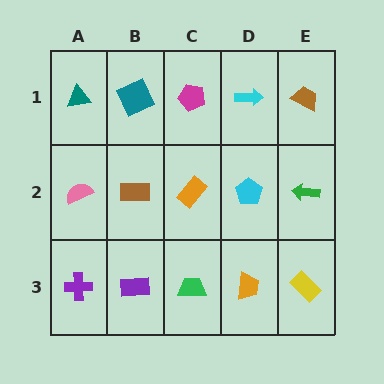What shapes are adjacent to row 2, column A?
A teal triangle (row 1, column A), a purple cross (row 3, column A), a brown rectangle (row 2, column B).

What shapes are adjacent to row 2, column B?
A teal square (row 1, column B), a purple rectangle (row 3, column B), a pink semicircle (row 2, column A), an orange rectangle (row 2, column C).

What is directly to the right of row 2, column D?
A green arrow.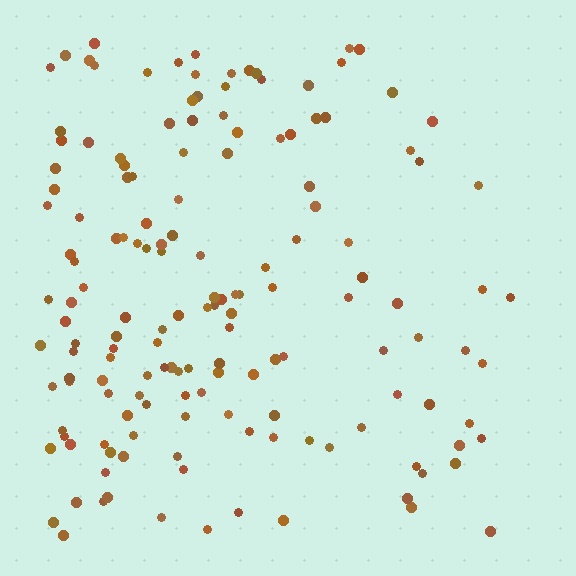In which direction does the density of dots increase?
From right to left, with the left side densest.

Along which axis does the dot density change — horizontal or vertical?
Horizontal.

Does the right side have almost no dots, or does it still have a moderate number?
Still a moderate number, just noticeably fewer than the left.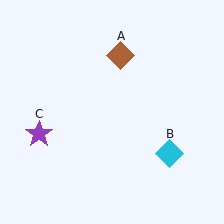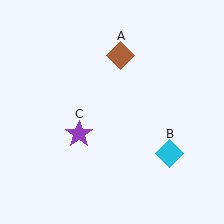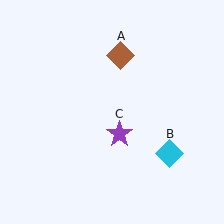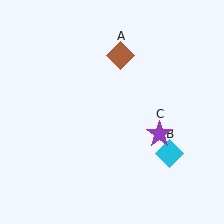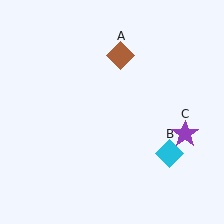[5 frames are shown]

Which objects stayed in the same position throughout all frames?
Brown diamond (object A) and cyan diamond (object B) remained stationary.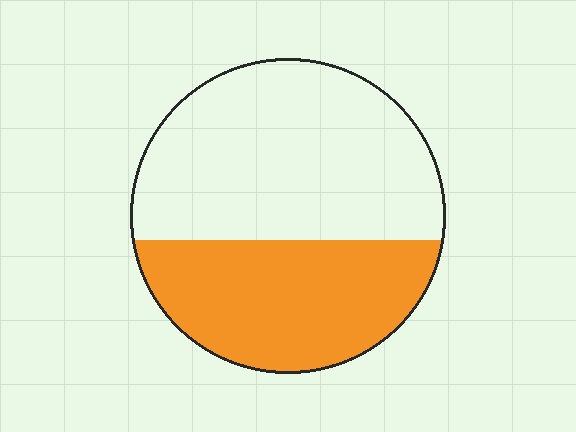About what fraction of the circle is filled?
About two fifths (2/5).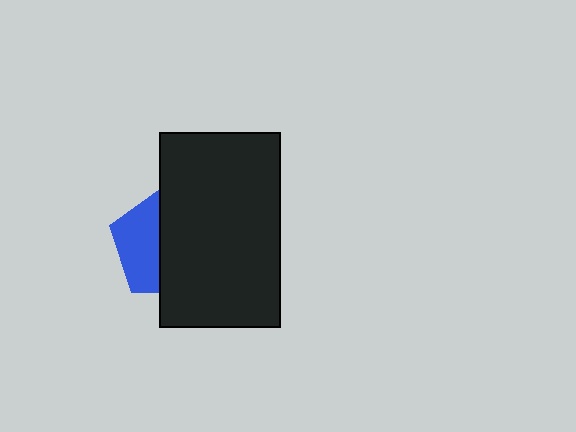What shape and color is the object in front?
The object in front is a black rectangle.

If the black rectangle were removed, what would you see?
You would see the complete blue pentagon.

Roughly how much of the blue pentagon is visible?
A small part of it is visible (roughly 41%).